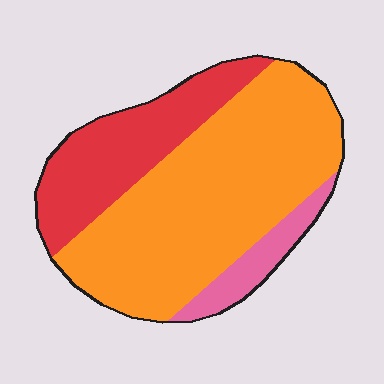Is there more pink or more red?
Red.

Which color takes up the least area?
Pink, at roughly 10%.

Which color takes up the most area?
Orange, at roughly 65%.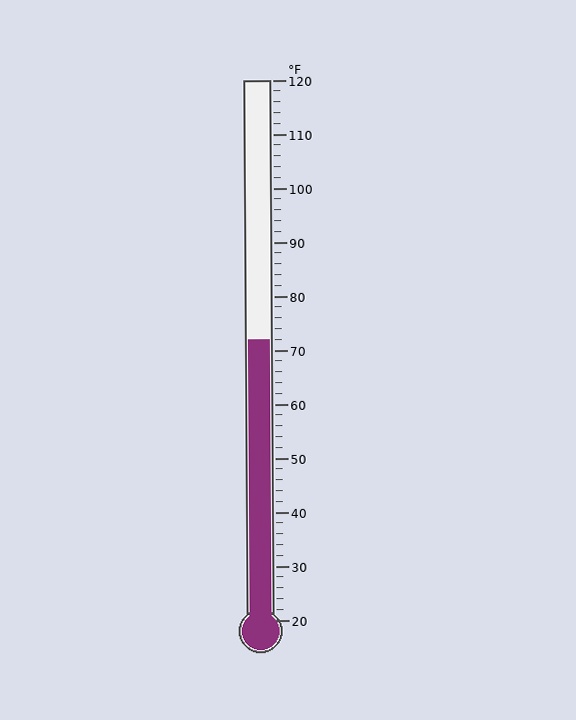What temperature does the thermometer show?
The thermometer shows approximately 72°F.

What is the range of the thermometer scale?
The thermometer scale ranges from 20°F to 120°F.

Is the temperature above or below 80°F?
The temperature is below 80°F.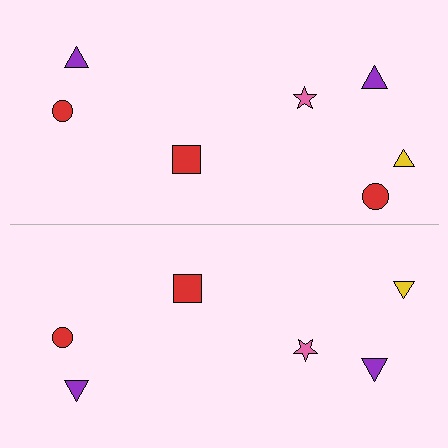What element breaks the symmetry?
A red circle is missing from the bottom side.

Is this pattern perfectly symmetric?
No, the pattern is not perfectly symmetric. A red circle is missing from the bottom side.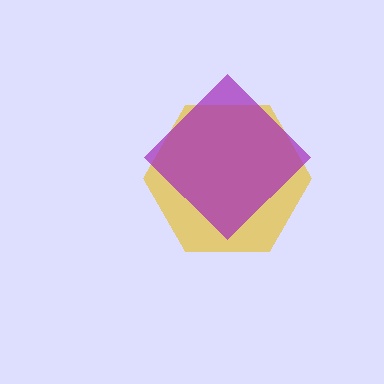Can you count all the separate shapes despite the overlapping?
Yes, there are 2 separate shapes.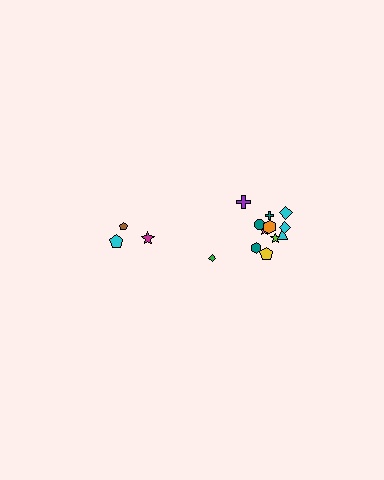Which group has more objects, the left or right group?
The right group.